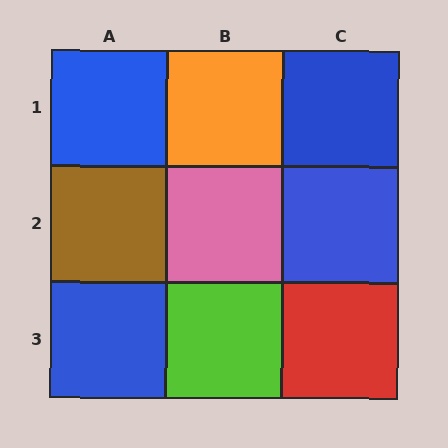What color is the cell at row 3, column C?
Red.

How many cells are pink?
1 cell is pink.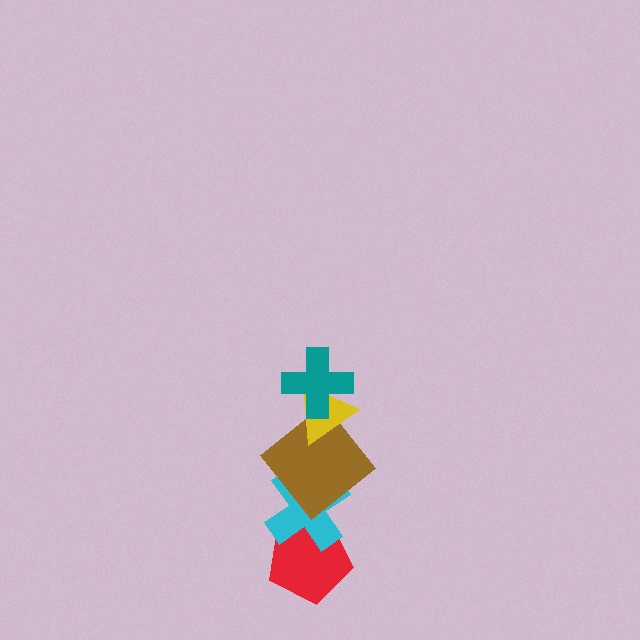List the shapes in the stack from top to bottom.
From top to bottom: the teal cross, the yellow triangle, the brown diamond, the cyan cross, the red pentagon.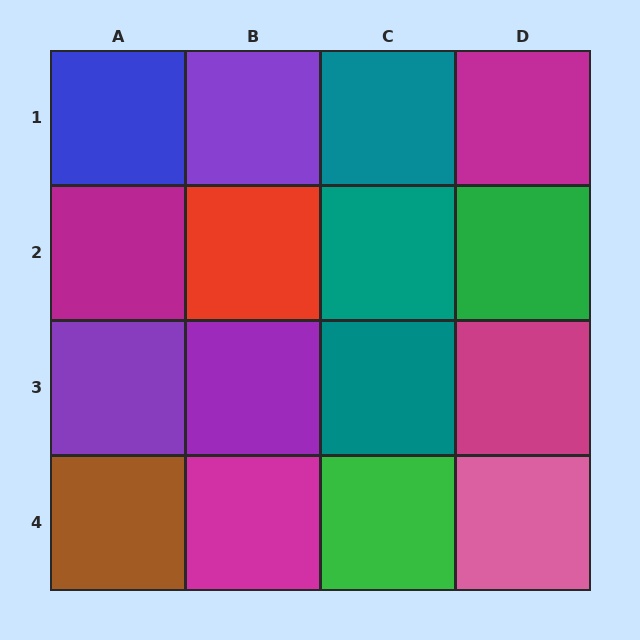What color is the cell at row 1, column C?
Teal.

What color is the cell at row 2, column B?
Red.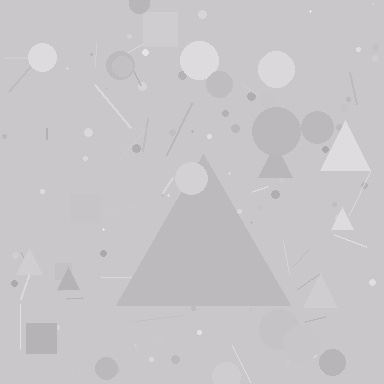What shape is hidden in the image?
A triangle is hidden in the image.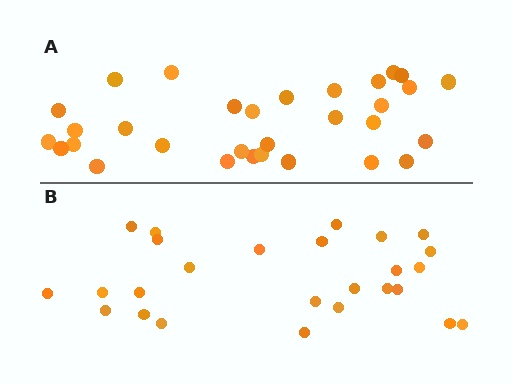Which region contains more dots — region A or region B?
Region A (the top region) has more dots.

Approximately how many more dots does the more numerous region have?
Region A has about 5 more dots than region B.